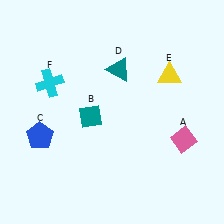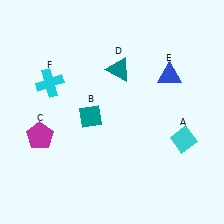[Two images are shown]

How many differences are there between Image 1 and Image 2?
There are 3 differences between the two images.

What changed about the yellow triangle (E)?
In Image 1, E is yellow. In Image 2, it changed to blue.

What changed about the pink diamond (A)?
In Image 1, A is pink. In Image 2, it changed to cyan.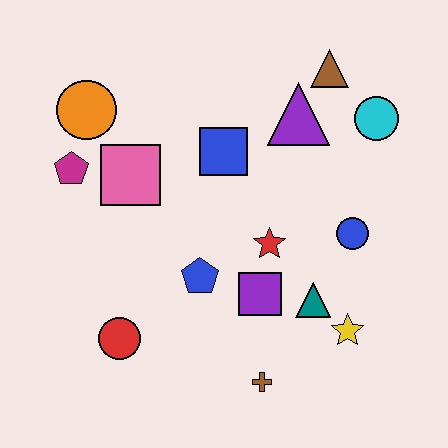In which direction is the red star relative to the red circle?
The red star is to the right of the red circle.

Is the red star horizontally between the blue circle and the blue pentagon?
Yes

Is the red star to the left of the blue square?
No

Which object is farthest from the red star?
The orange circle is farthest from the red star.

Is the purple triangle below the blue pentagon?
No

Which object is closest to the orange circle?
The magenta pentagon is closest to the orange circle.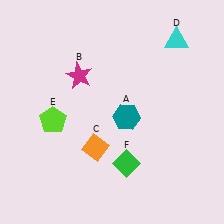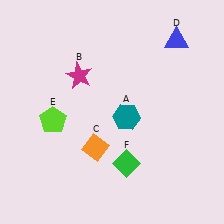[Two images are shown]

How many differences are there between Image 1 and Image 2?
There is 1 difference between the two images.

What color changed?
The triangle (D) changed from cyan in Image 1 to blue in Image 2.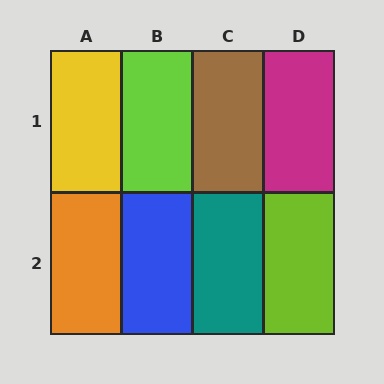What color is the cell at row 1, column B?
Lime.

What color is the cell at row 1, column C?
Brown.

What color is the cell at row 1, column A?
Yellow.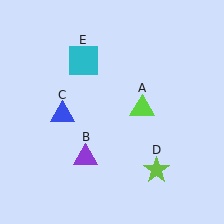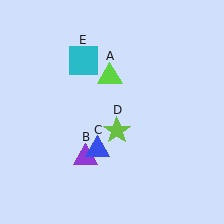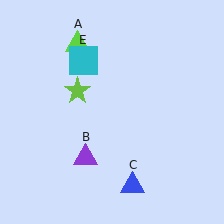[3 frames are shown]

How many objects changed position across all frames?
3 objects changed position: lime triangle (object A), blue triangle (object C), lime star (object D).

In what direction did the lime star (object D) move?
The lime star (object D) moved up and to the left.